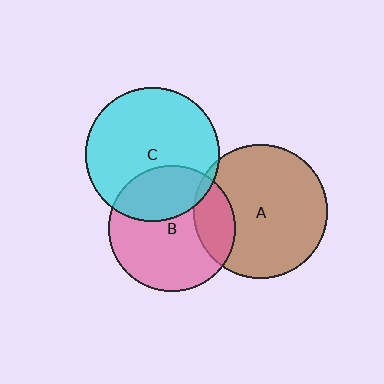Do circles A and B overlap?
Yes.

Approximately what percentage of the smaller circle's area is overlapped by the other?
Approximately 20%.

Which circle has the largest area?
Circle A (brown).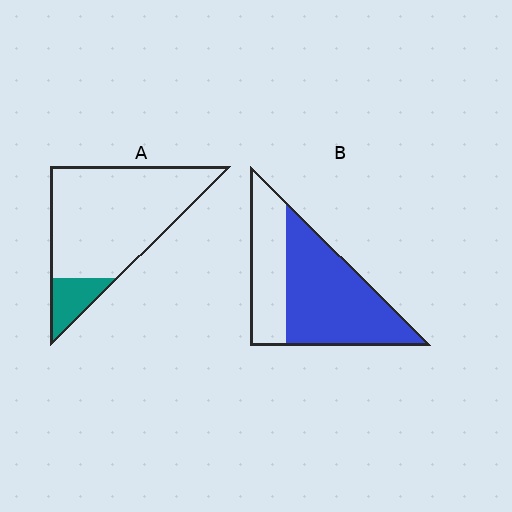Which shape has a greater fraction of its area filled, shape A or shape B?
Shape B.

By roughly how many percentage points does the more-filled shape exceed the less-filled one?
By roughly 50 percentage points (B over A).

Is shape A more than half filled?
No.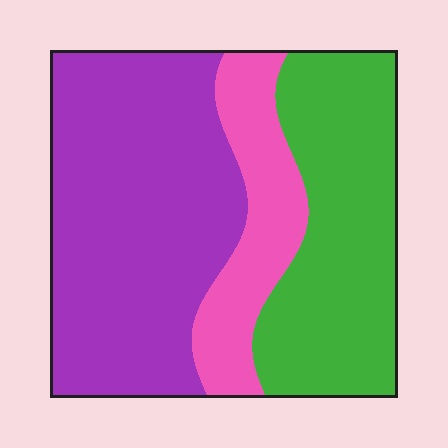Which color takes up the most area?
Purple, at roughly 50%.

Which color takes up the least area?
Pink, at roughly 20%.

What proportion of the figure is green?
Green takes up about one third (1/3) of the figure.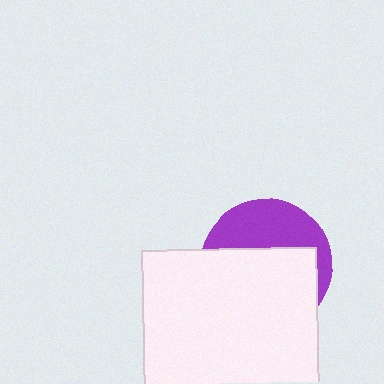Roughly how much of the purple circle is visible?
A small part of it is visible (roughly 39%).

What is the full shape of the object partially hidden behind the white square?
The partially hidden object is a purple circle.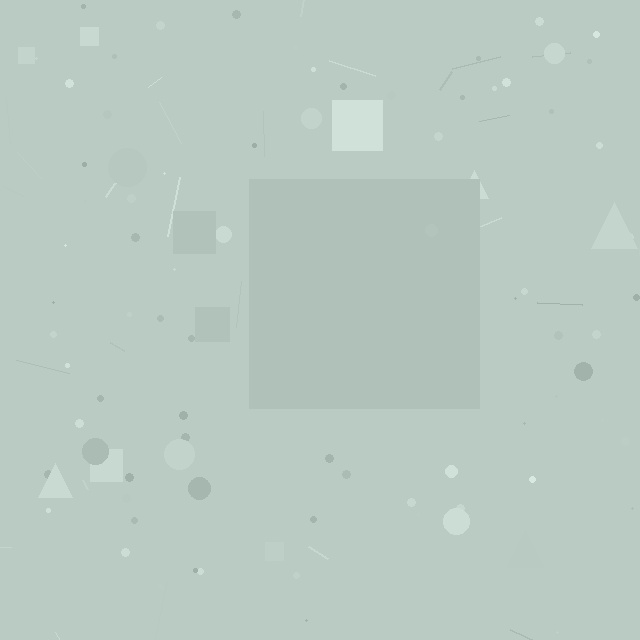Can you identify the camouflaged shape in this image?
The camouflaged shape is a square.